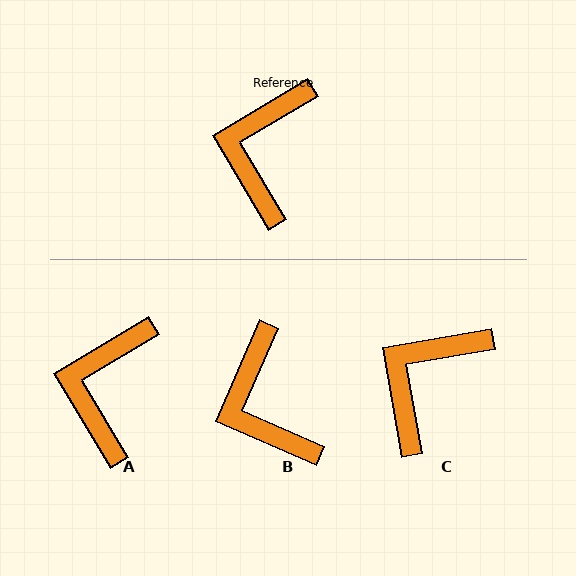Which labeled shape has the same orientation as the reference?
A.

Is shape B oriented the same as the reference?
No, it is off by about 36 degrees.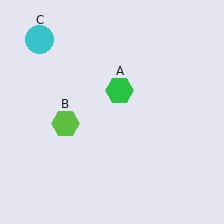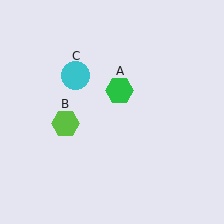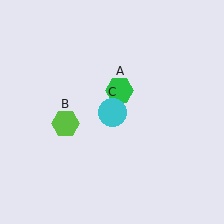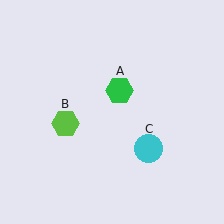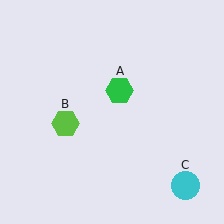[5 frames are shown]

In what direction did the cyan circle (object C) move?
The cyan circle (object C) moved down and to the right.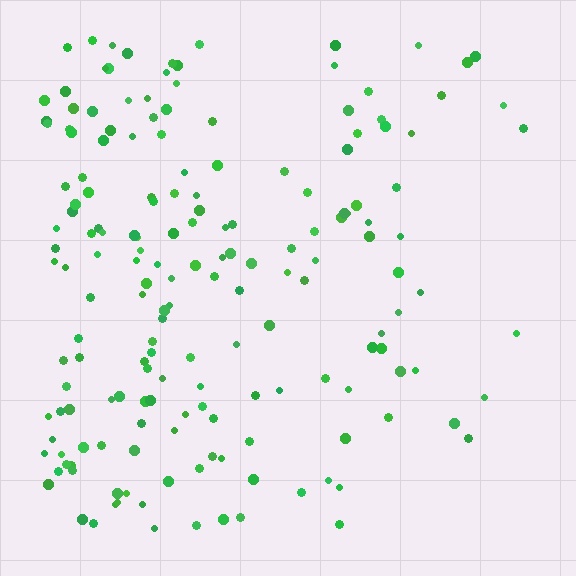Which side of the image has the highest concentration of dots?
The left.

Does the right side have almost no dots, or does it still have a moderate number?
Still a moderate number, just noticeably fewer than the left.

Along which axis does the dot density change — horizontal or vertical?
Horizontal.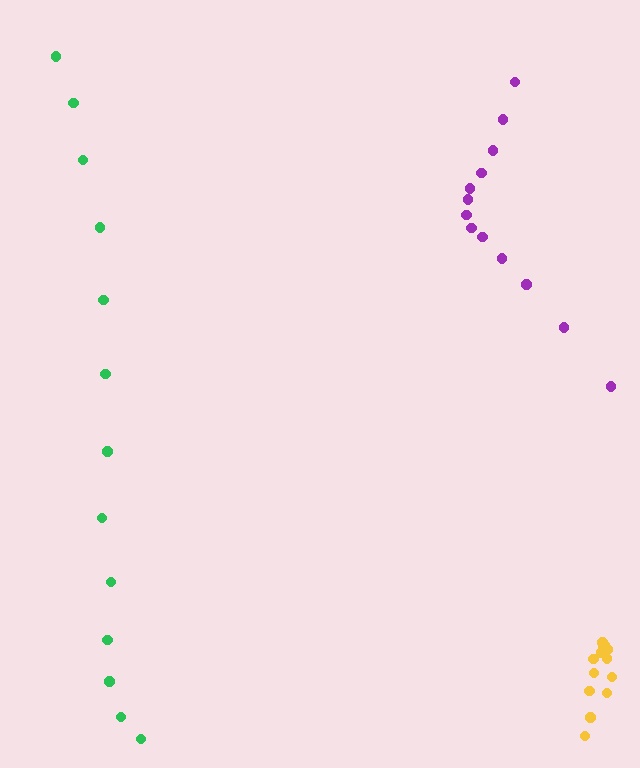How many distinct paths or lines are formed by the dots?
There are 3 distinct paths.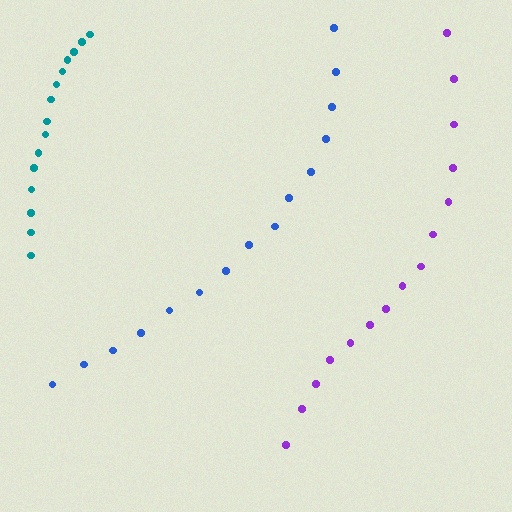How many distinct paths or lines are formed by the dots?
There are 3 distinct paths.